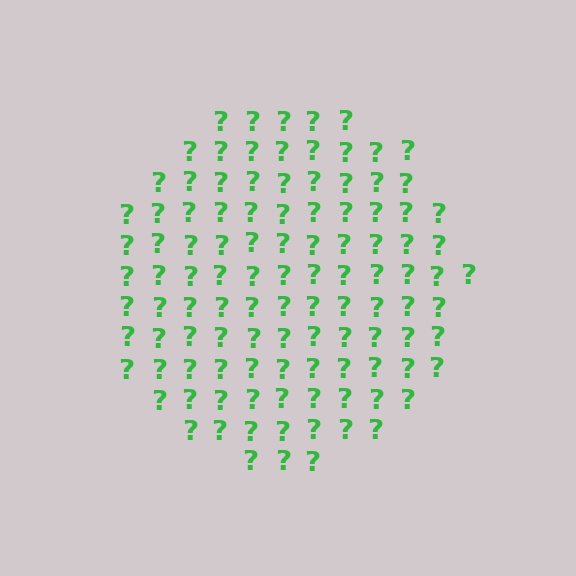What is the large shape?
The large shape is a circle.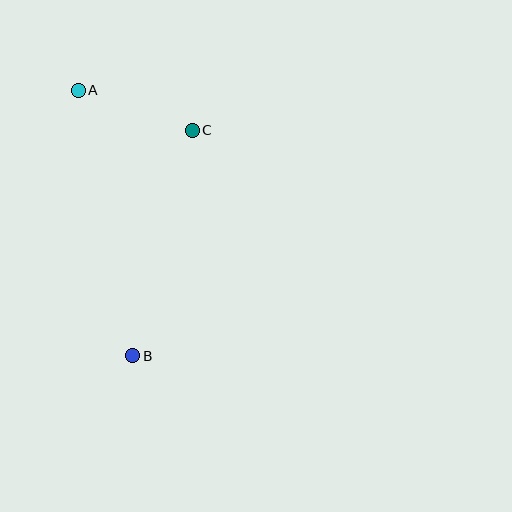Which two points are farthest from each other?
Points A and B are farthest from each other.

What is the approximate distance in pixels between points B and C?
The distance between B and C is approximately 233 pixels.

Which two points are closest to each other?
Points A and C are closest to each other.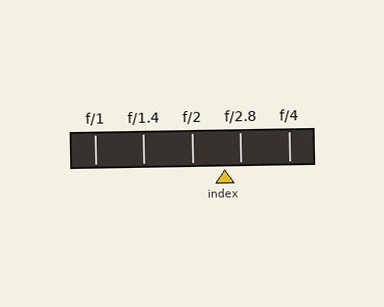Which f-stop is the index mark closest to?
The index mark is closest to f/2.8.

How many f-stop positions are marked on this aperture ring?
There are 5 f-stop positions marked.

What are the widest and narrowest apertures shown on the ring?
The widest aperture shown is f/1 and the narrowest is f/4.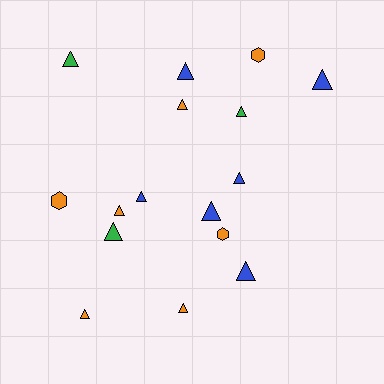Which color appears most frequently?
Orange, with 7 objects.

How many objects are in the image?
There are 16 objects.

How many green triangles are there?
There are 3 green triangles.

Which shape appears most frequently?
Triangle, with 13 objects.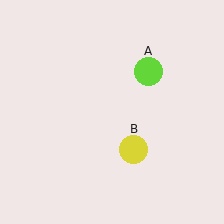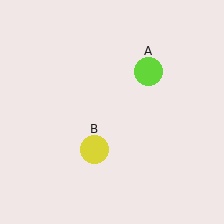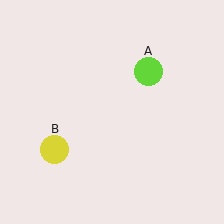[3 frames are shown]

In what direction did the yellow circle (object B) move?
The yellow circle (object B) moved left.